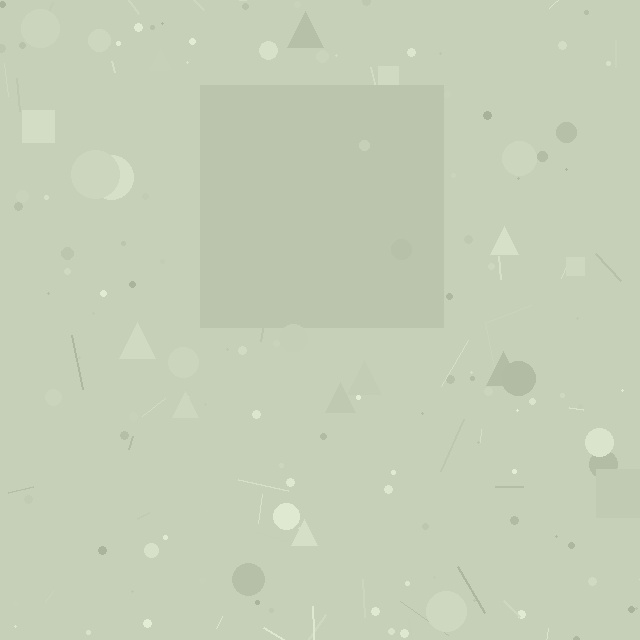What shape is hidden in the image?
A square is hidden in the image.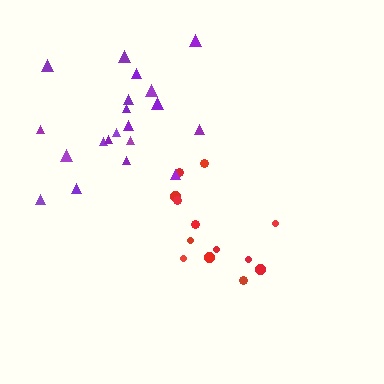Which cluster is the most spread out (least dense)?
Purple.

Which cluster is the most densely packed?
Red.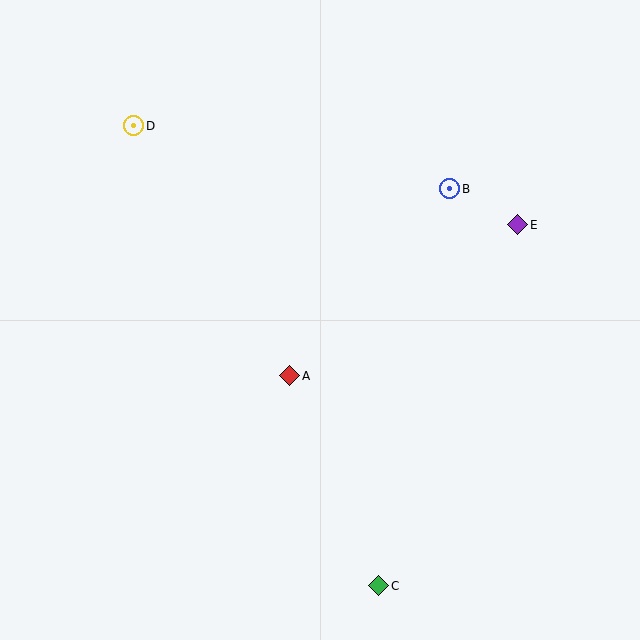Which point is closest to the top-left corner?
Point D is closest to the top-left corner.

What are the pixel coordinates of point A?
Point A is at (290, 376).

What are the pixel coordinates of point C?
Point C is at (379, 586).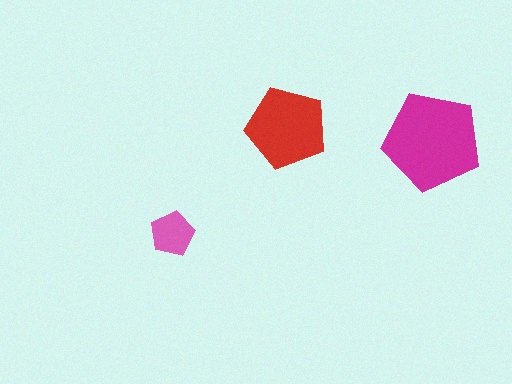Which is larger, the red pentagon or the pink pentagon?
The red one.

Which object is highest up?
The red pentagon is topmost.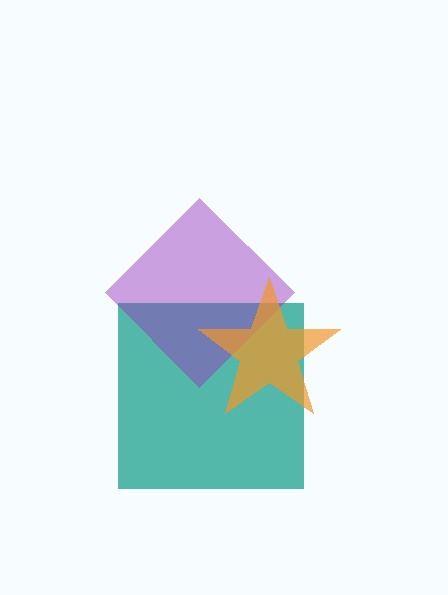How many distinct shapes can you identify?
There are 3 distinct shapes: a teal square, a purple diamond, an orange star.